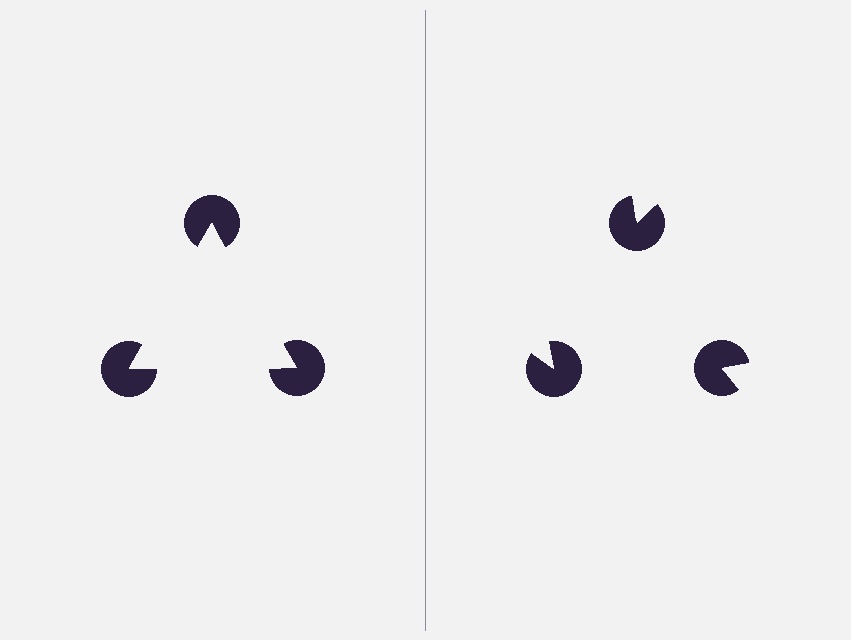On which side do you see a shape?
An illusory triangle appears on the left side. On the right side the wedge cuts are rotated, so no coherent shape forms.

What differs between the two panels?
The pac-man discs are positioned identically on both sides; only the wedge orientations differ. On the left they align to a triangle; on the right they are misaligned.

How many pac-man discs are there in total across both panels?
6 — 3 on each side.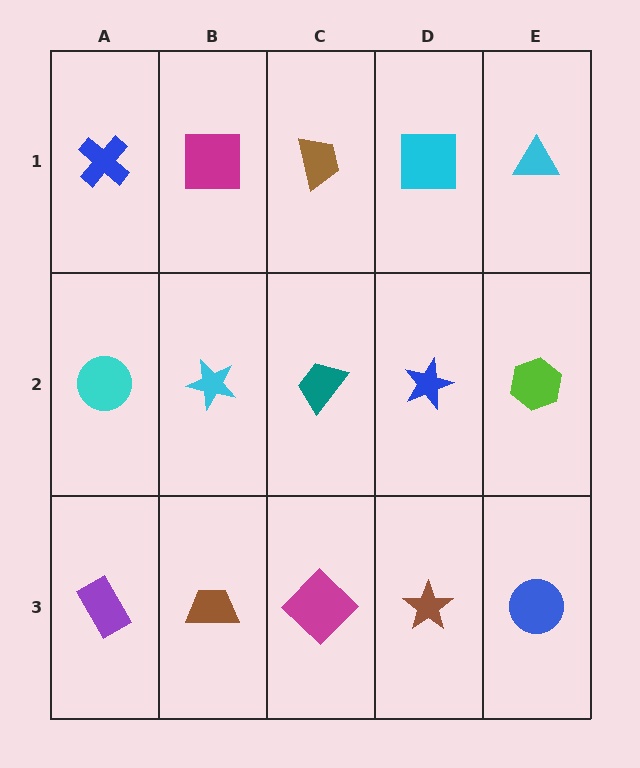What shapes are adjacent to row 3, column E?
A lime hexagon (row 2, column E), a brown star (row 3, column D).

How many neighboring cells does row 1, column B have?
3.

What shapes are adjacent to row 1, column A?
A cyan circle (row 2, column A), a magenta square (row 1, column B).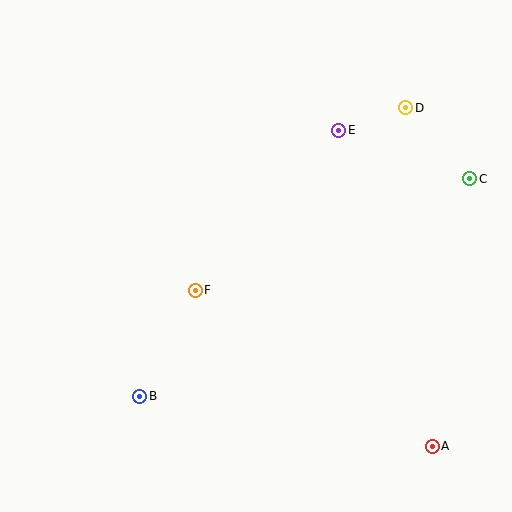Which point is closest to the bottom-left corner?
Point B is closest to the bottom-left corner.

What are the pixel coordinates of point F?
Point F is at (195, 290).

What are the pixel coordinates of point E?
Point E is at (339, 130).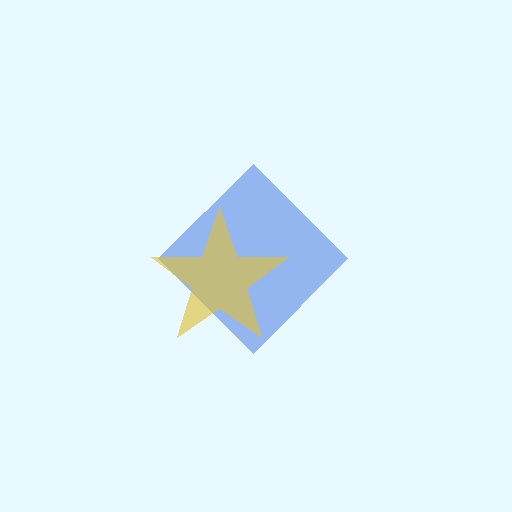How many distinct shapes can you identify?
There are 2 distinct shapes: a blue diamond, a yellow star.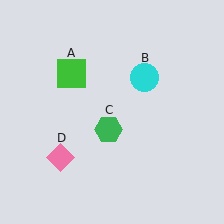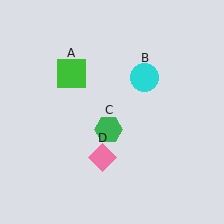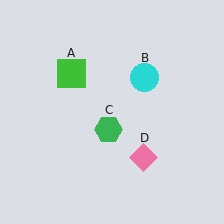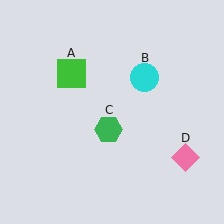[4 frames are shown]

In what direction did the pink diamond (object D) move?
The pink diamond (object D) moved right.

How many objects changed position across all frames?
1 object changed position: pink diamond (object D).